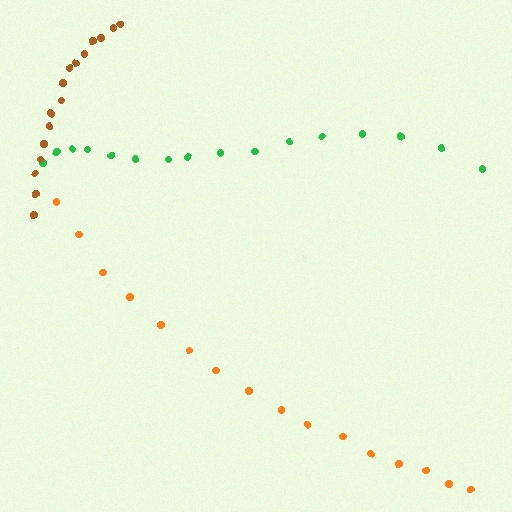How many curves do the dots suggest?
There are 3 distinct paths.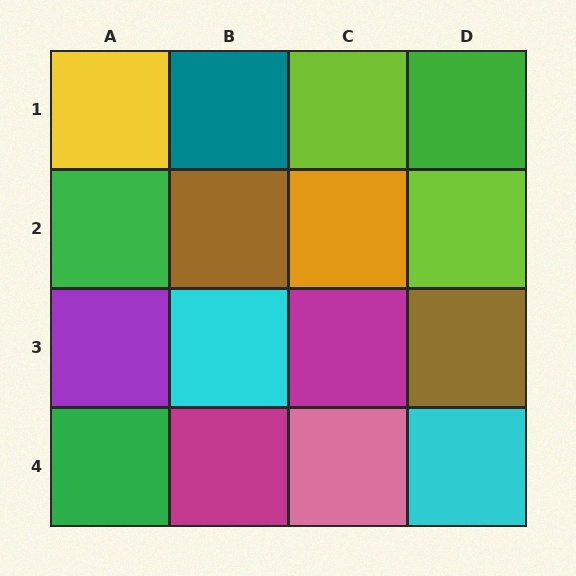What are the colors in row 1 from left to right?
Yellow, teal, lime, green.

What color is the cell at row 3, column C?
Magenta.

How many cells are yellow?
1 cell is yellow.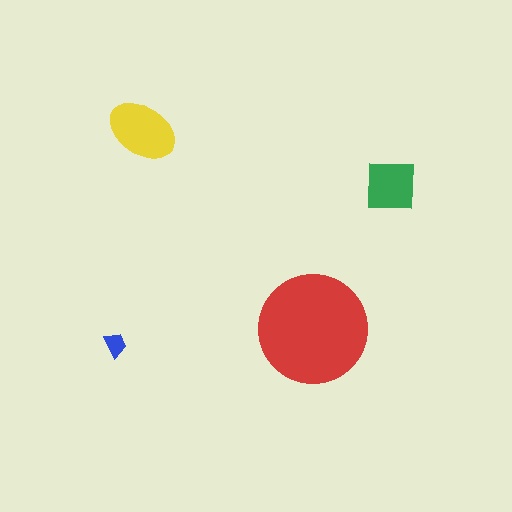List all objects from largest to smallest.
The red circle, the yellow ellipse, the green square, the blue trapezoid.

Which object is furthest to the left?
The blue trapezoid is leftmost.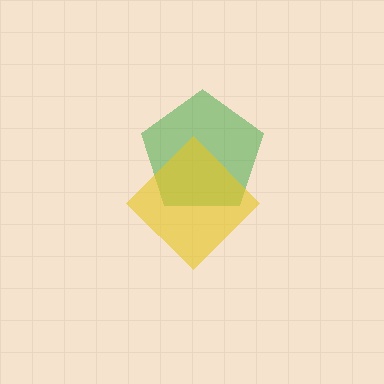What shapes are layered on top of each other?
The layered shapes are: a green pentagon, a yellow diamond.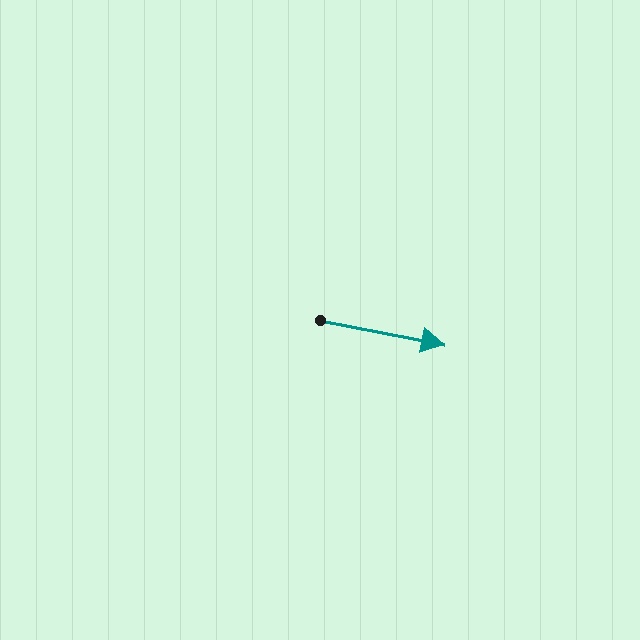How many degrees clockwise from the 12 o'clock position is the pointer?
Approximately 101 degrees.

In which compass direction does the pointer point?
East.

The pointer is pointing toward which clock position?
Roughly 3 o'clock.